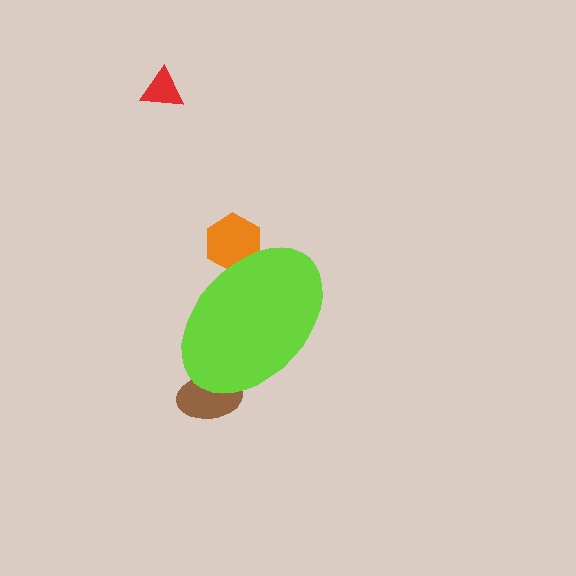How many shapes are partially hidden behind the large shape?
2 shapes are partially hidden.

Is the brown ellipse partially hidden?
Yes, the brown ellipse is partially hidden behind the lime ellipse.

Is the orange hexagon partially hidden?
Yes, the orange hexagon is partially hidden behind the lime ellipse.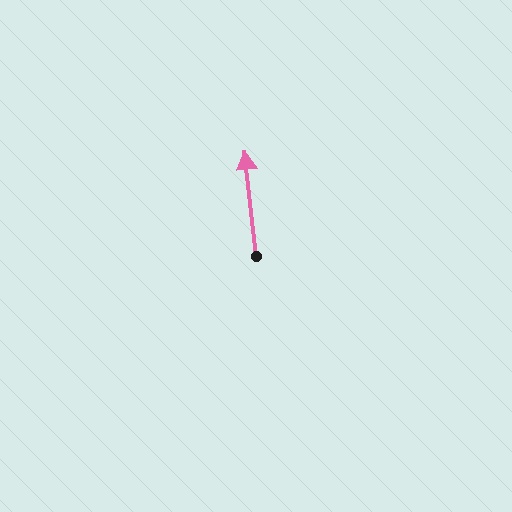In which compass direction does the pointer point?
North.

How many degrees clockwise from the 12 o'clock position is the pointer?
Approximately 354 degrees.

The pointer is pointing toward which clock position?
Roughly 12 o'clock.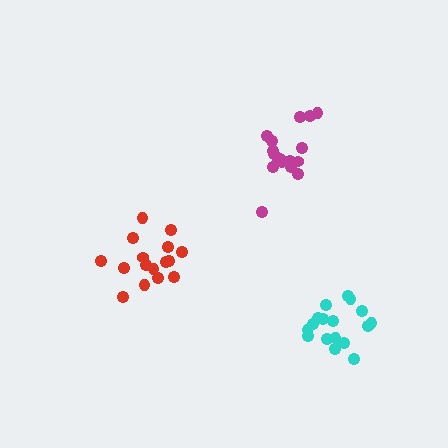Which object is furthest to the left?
The red cluster is leftmost.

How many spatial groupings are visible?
There are 3 spatial groupings.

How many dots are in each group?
Group 1: 17 dots, Group 2: 16 dots, Group 3: 17 dots (50 total).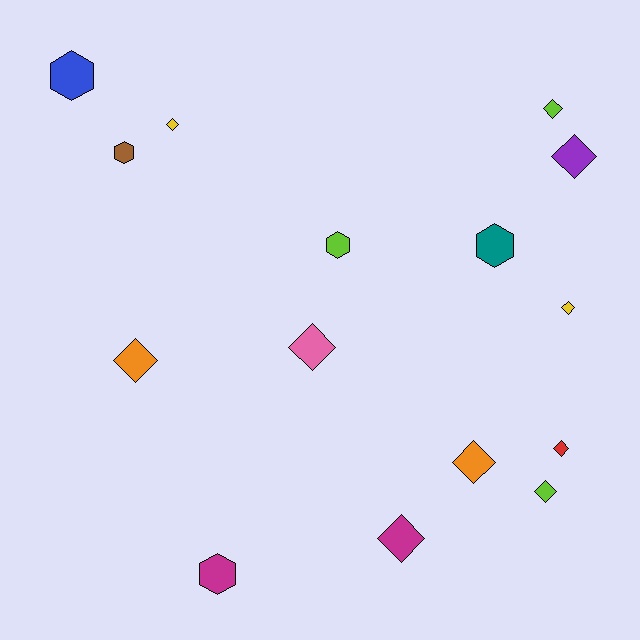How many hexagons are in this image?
There are 5 hexagons.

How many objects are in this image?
There are 15 objects.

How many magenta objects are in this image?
There are 2 magenta objects.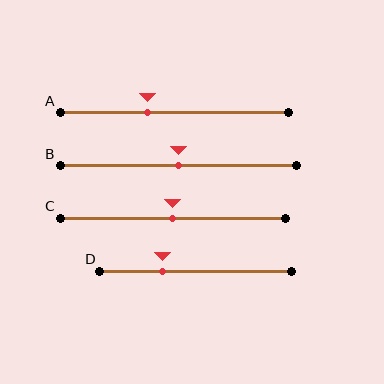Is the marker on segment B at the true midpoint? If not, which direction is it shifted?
Yes, the marker on segment B is at the true midpoint.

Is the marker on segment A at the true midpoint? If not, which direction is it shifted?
No, the marker on segment A is shifted to the left by about 12% of the segment length.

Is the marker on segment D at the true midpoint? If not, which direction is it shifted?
No, the marker on segment D is shifted to the left by about 17% of the segment length.